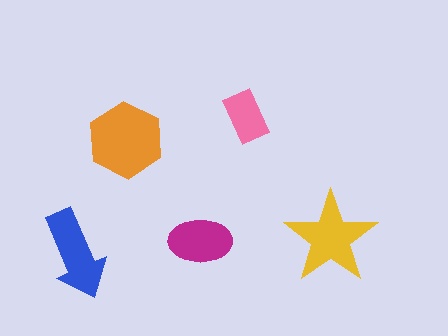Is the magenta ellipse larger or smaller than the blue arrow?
Smaller.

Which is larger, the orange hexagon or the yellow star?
The orange hexagon.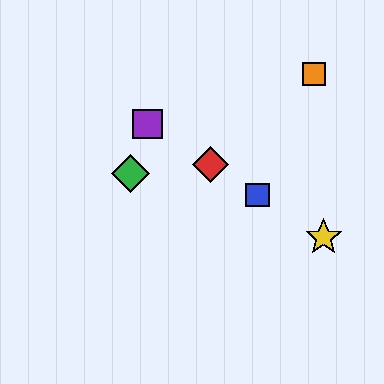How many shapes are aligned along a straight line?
4 shapes (the red diamond, the blue square, the yellow star, the purple square) are aligned along a straight line.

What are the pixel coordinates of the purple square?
The purple square is at (148, 124).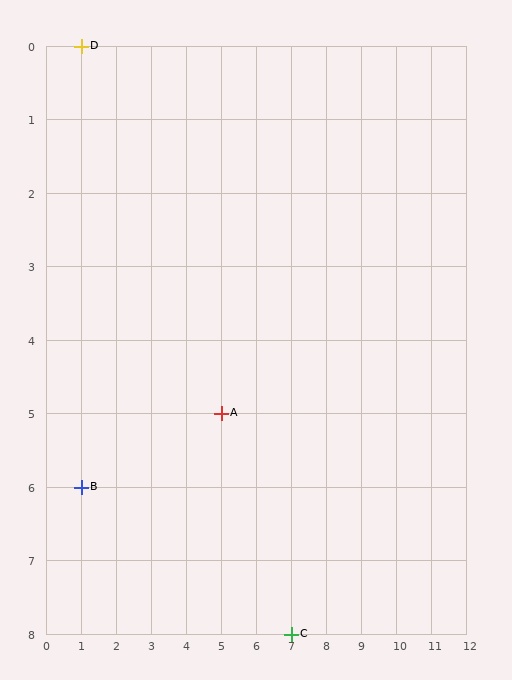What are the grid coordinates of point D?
Point D is at grid coordinates (1, 0).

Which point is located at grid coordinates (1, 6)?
Point B is at (1, 6).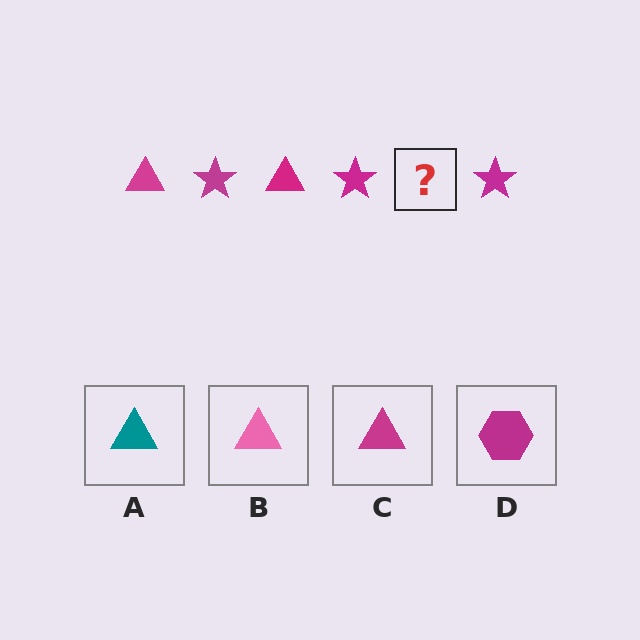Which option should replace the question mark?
Option C.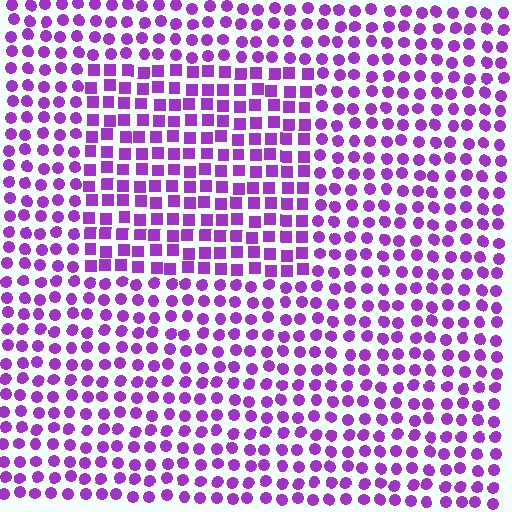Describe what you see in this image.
The image is filled with small purple elements arranged in a uniform grid. A rectangle-shaped region contains squares, while the surrounding area contains circles. The boundary is defined purely by the change in element shape.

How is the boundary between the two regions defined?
The boundary is defined by a change in element shape: squares inside vs. circles outside. All elements share the same color and spacing.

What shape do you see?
I see a rectangle.